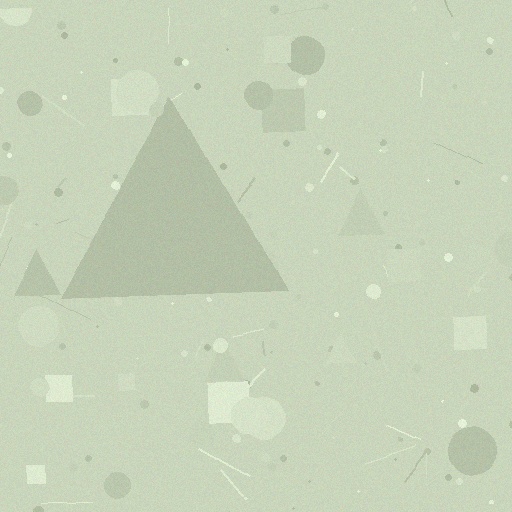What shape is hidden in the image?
A triangle is hidden in the image.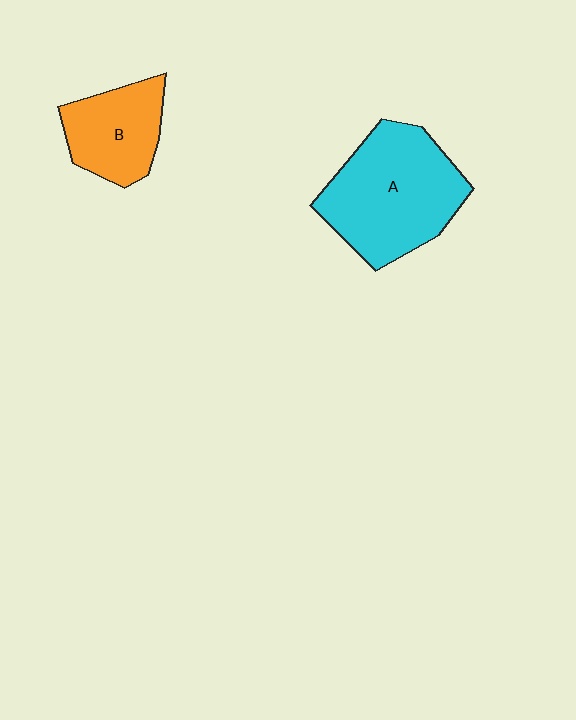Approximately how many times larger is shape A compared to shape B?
Approximately 1.8 times.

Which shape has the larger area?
Shape A (cyan).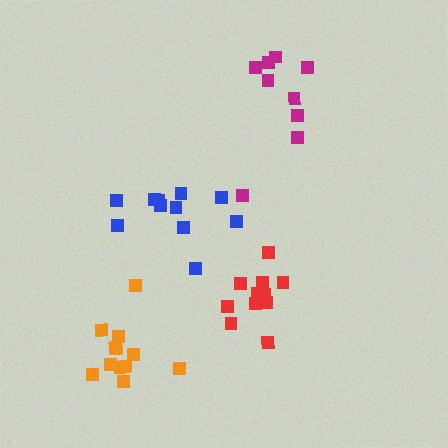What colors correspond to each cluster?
The clusters are colored: blue, magenta, orange, red.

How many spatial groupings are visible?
There are 4 spatial groupings.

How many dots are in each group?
Group 1: 11 dots, Group 2: 9 dots, Group 3: 12 dots, Group 4: 11 dots (43 total).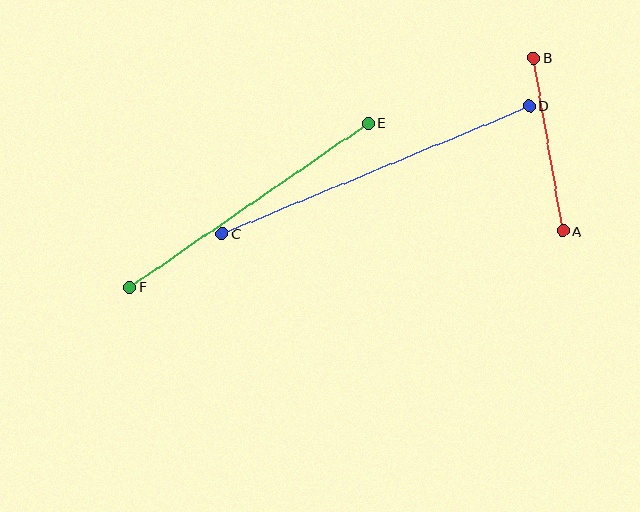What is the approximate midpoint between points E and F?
The midpoint is at approximately (249, 205) pixels.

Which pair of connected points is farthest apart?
Points C and D are farthest apart.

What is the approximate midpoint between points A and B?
The midpoint is at approximately (548, 144) pixels.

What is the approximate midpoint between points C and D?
The midpoint is at approximately (376, 170) pixels.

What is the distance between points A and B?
The distance is approximately 176 pixels.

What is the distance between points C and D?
The distance is approximately 332 pixels.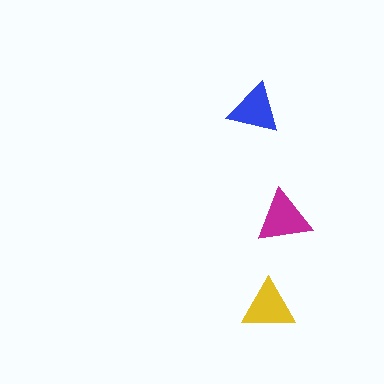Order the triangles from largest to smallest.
the magenta one, the yellow one, the blue one.